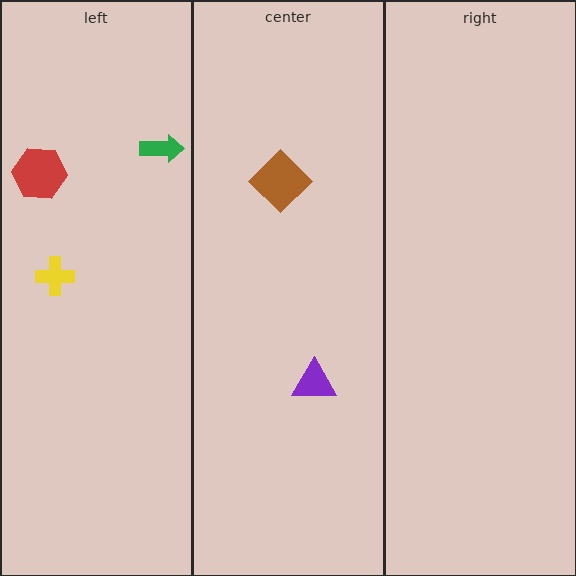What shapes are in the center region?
The brown diamond, the purple triangle.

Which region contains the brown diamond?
The center region.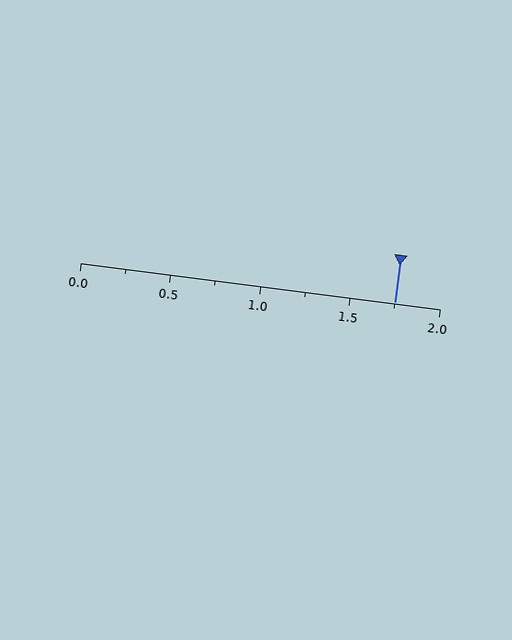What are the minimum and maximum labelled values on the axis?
The axis runs from 0.0 to 2.0.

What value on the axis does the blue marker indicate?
The marker indicates approximately 1.75.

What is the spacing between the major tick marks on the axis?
The major ticks are spaced 0.5 apart.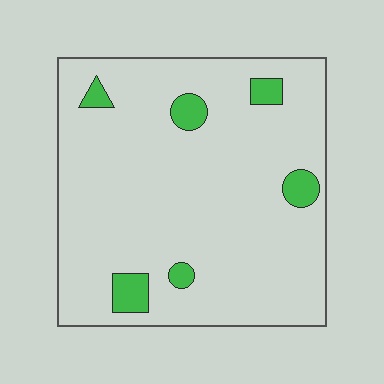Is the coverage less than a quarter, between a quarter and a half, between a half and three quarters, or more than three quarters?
Less than a quarter.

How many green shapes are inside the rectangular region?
6.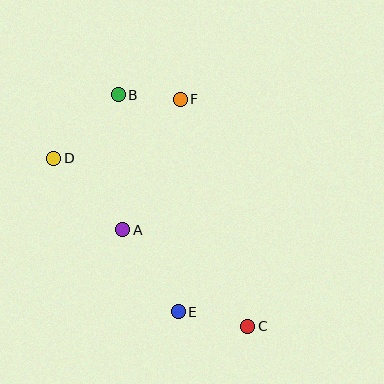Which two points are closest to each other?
Points B and F are closest to each other.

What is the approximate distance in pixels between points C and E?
The distance between C and E is approximately 71 pixels.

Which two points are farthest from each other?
Points B and C are farthest from each other.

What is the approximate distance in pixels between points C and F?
The distance between C and F is approximately 237 pixels.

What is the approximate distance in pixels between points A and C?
The distance between A and C is approximately 158 pixels.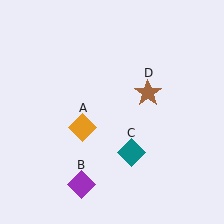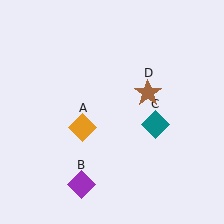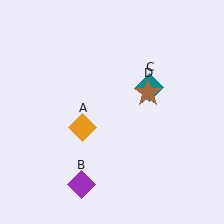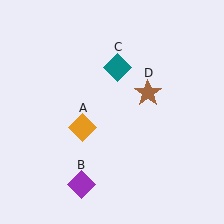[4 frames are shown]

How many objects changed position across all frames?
1 object changed position: teal diamond (object C).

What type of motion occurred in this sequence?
The teal diamond (object C) rotated counterclockwise around the center of the scene.